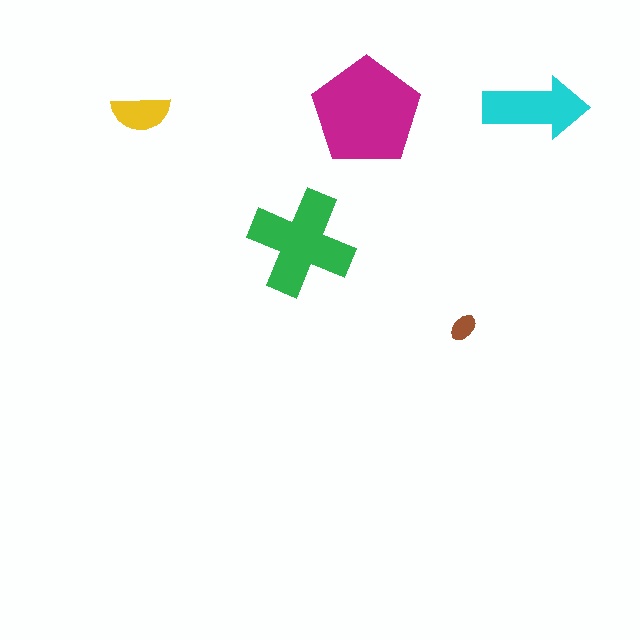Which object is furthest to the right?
The cyan arrow is rightmost.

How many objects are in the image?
There are 5 objects in the image.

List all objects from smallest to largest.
The brown ellipse, the yellow semicircle, the cyan arrow, the green cross, the magenta pentagon.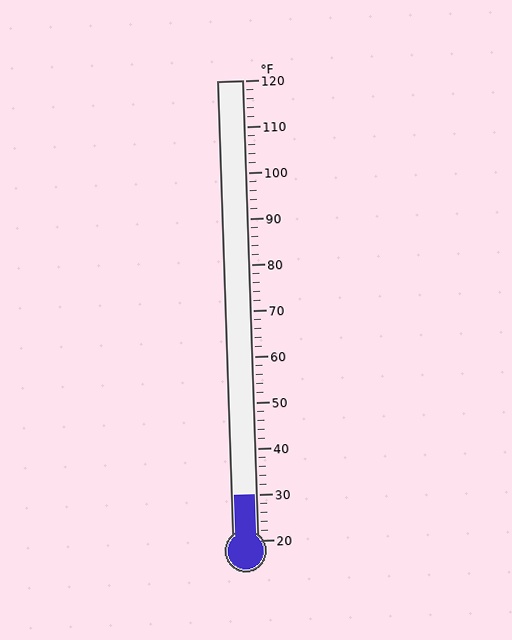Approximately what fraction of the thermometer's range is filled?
The thermometer is filled to approximately 10% of its range.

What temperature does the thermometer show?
The thermometer shows approximately 30°F.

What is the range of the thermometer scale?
The thermometer scale ranges from 20°F to 120°F.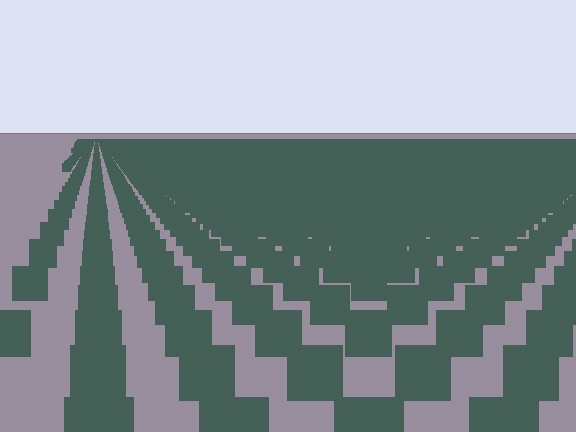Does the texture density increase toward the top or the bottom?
Density increases toward the top.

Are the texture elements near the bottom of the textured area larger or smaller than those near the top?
Larger. Near the bottom, elements are closer to the viewer and appear at a bigger on-screen size.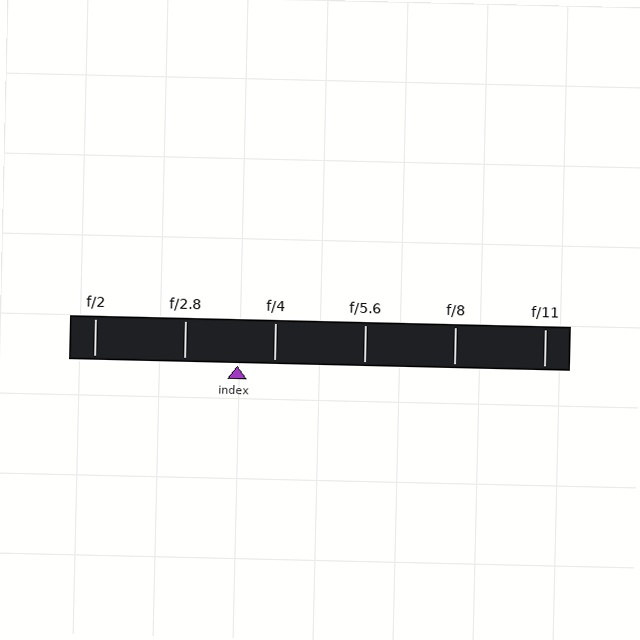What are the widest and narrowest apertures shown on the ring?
The widest aperture shown is f/2 and the narrowest is f/11.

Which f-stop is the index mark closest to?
The index mark is closest to f/4.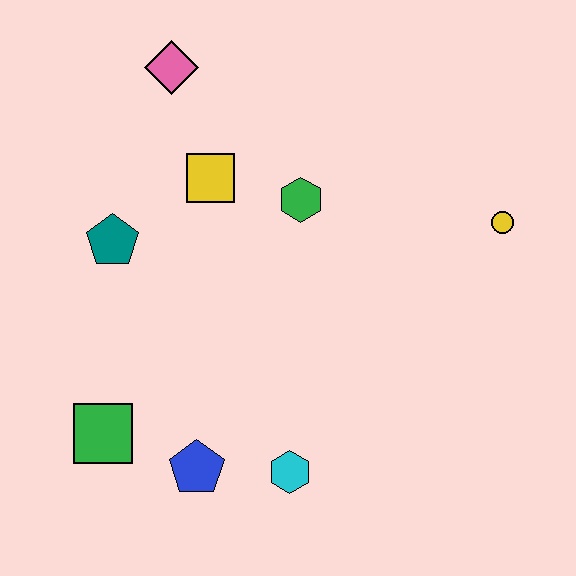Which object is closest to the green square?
The blue pentagon is closest to the green square.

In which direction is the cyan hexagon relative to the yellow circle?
The cyan hexagon is below the yellow circle.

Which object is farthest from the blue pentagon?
The pink diamond is farthest from the blue pentagon.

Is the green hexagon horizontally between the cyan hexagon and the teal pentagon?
No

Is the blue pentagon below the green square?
Yes